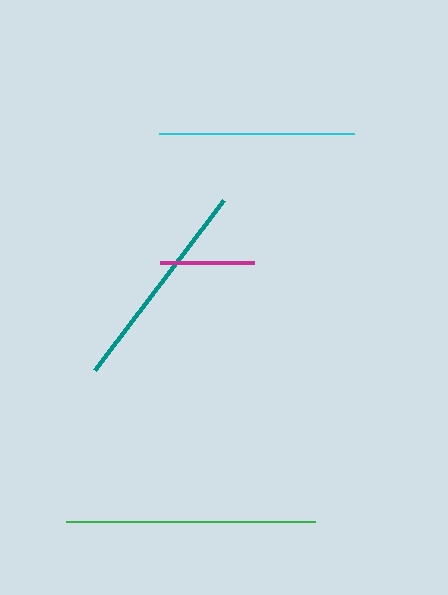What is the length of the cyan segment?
The cyan segment is approximately 195 pixels long.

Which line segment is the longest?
The green line is the longest at approximately 248 pixels.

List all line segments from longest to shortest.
From longest to shortest: green, teal, cyan, magenta.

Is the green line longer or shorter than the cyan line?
The green line is longer than the cyan line.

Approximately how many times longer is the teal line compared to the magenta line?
The teal line is approximately 2.3 times the length of the magenta line.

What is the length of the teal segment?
The teal segment is approximately 213 pixels long.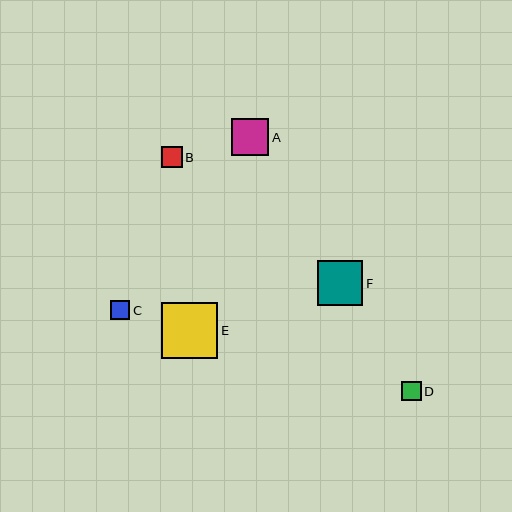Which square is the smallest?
Square C is the smallest with a size of approximately 19 pixels.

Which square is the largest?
Square E is the largest with a size of approximately 56 pixels.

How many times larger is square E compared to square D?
Square E is approximately 2.9 times the size of square D.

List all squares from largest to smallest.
From largest to smallest: E, F, A, B, D, C.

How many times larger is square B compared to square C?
Square B is approximately 1.1 times the size of square C.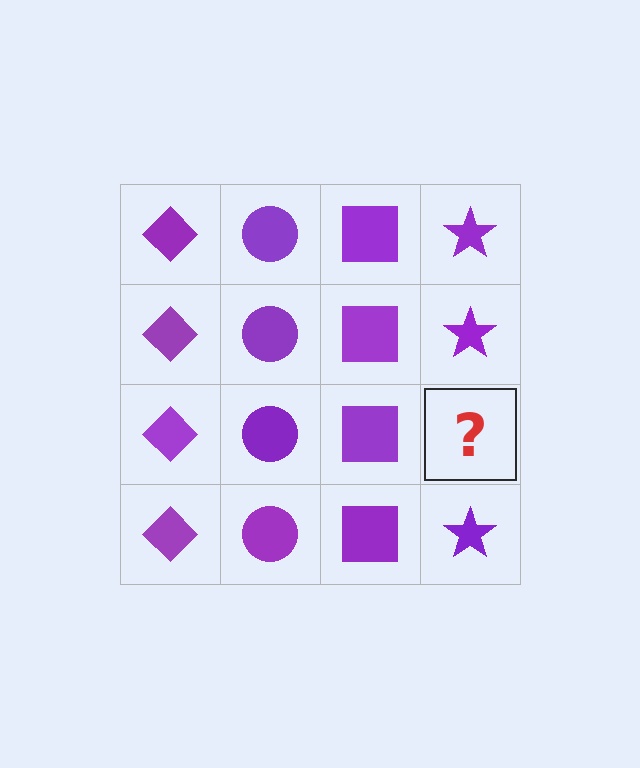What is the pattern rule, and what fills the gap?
The rule is that each column has a consistent shape. The gap should be filled with a purple star.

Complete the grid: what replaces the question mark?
The question mark should be replaced with a purple star.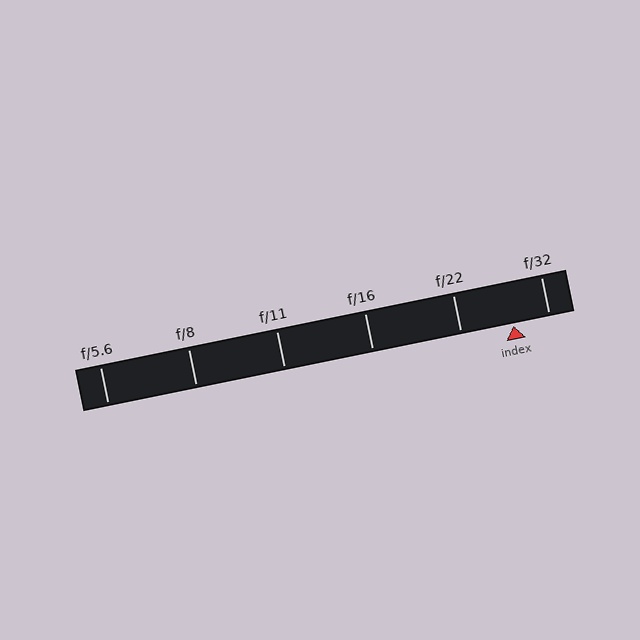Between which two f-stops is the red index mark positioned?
The index mark is between f/22 and f/32.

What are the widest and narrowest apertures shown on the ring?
The widest aperture shown is f/5.6 and the narrowest is f/32.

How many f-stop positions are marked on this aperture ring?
There are 6 f-stop positions marked.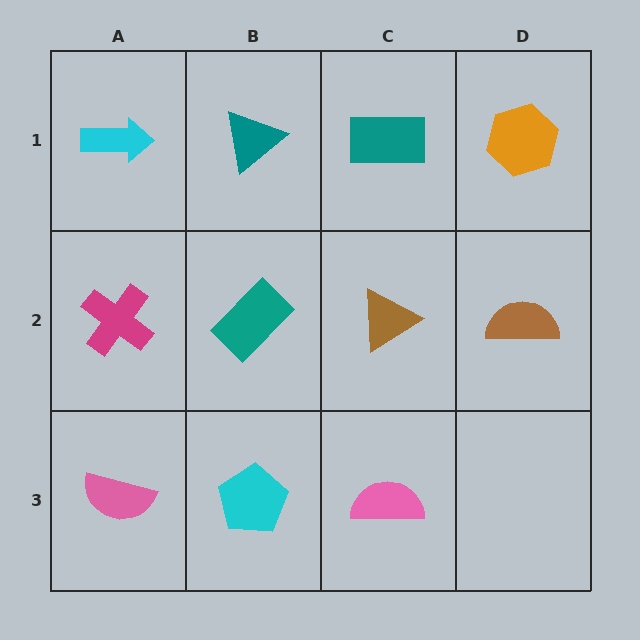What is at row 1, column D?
An orange hexagon.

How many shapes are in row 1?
4 shapes.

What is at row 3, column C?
A pink semicircle.